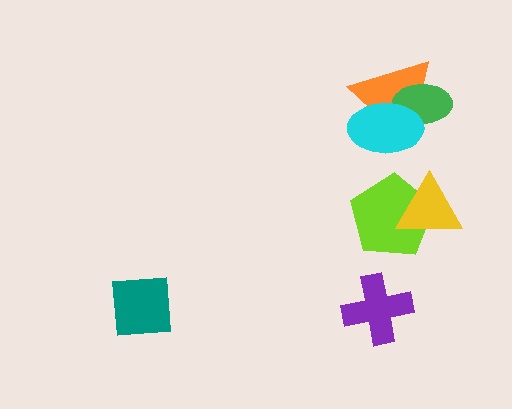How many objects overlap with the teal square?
0 objects overlap with the teal square.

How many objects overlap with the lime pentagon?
1 object overlaps with the lime pentagon.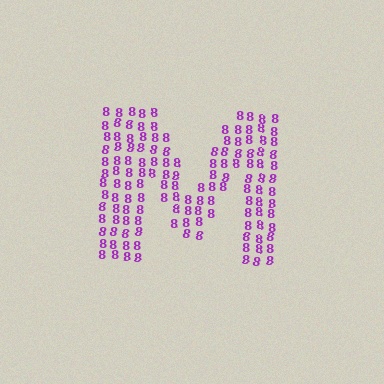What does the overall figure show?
The overall figure shows the letter M.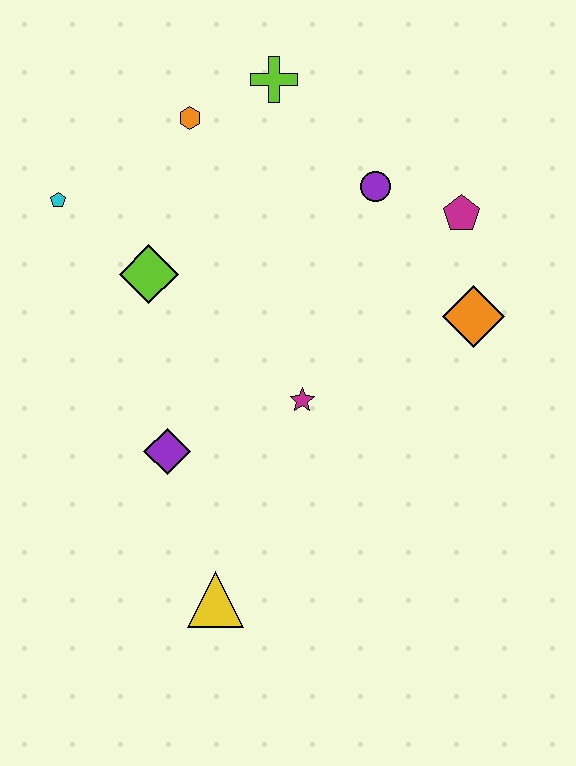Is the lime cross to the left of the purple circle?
Yes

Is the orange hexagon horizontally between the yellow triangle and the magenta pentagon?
No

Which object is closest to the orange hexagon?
The lime cross is closest to the orange hexagon.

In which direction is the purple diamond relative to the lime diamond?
The purple diamond is below the lime diamond.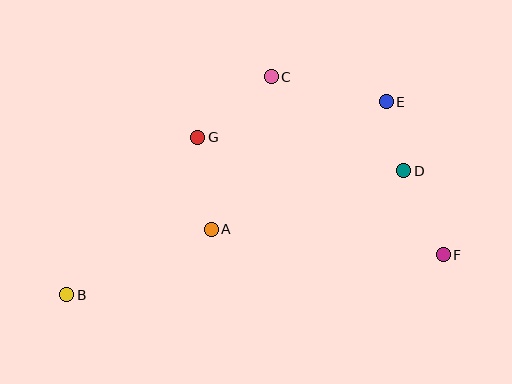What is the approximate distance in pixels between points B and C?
The distance between B and C is approximately 299 pixels.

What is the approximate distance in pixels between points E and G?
The distance between E and G is approximately 192 pixels.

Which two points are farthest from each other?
Points B and F are farthest from each other.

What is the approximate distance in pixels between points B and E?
The distance between B and E is approximately 373 pixels.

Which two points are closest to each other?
Points D and E are closest to each other.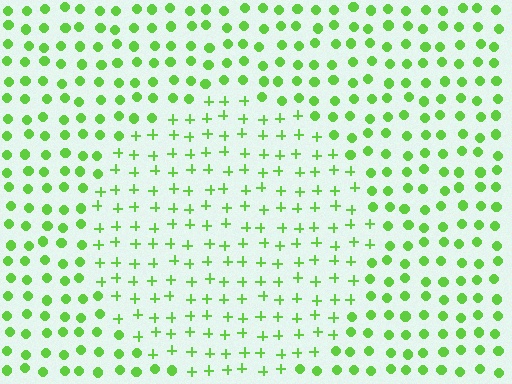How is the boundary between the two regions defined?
The boundary is defined by a change in element shape: plus signs inside vs. circles outside. All elements share the same color and spacing.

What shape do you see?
I see a circle.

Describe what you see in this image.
The image is filled with small lime elements arranged in a uniform grid. A circle-shaped region contains plus signs, while the surrounding area contains circles. The boundary is defined purely by the change in element shape.